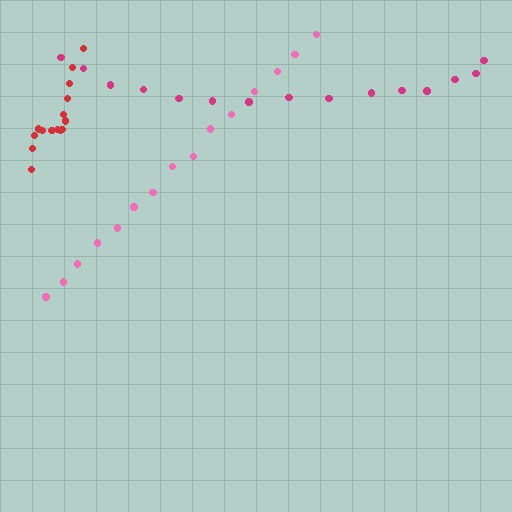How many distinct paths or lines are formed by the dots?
There are 3 distinct paths.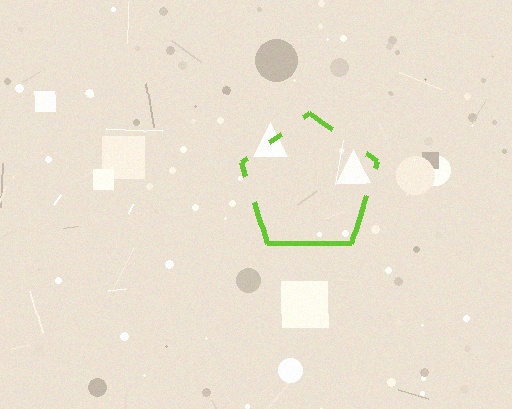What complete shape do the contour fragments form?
The contour fragments form a pentagon.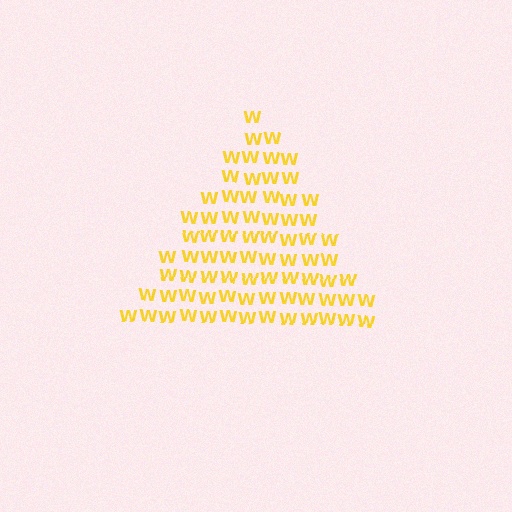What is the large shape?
The large shape is a triangle.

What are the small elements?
The small elements are letter W's.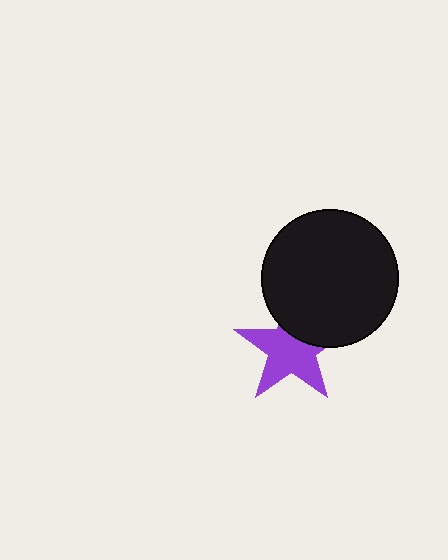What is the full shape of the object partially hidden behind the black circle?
The partially hidden object is a purple star.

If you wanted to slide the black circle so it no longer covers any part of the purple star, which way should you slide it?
Slide it up — that is the most direct way to separate the two shapes.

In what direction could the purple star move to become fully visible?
The purple star could move down. That would shift it out from behind the black circle entirely.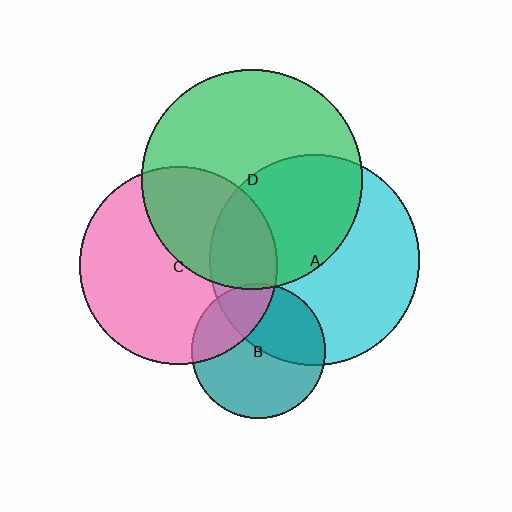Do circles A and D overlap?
Yes.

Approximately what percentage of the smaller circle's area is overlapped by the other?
Approximately 45%.